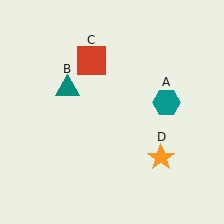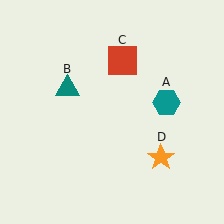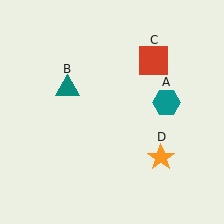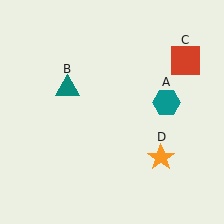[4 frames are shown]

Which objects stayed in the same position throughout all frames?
Teal hexagon (object A) and teal triangle (object B) and orange star (object D) remained stationary.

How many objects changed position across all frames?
1 object changed position: red square (object C).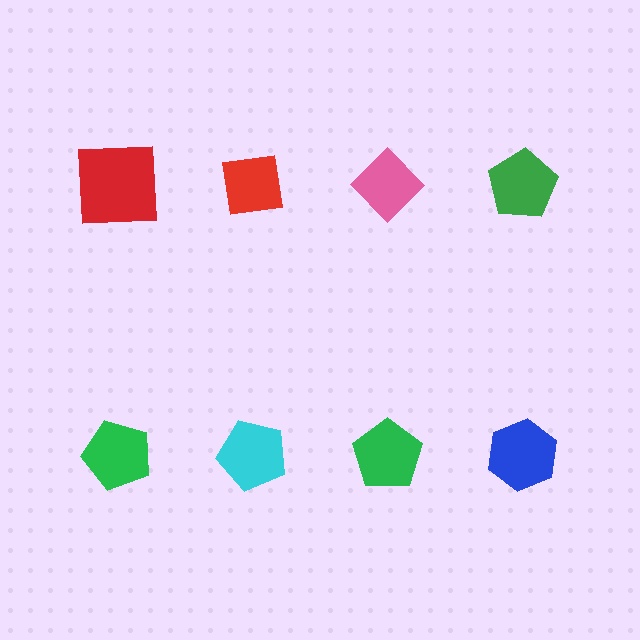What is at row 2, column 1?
A green pentagon.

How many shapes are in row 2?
4 shapes.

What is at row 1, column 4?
A green pentagon.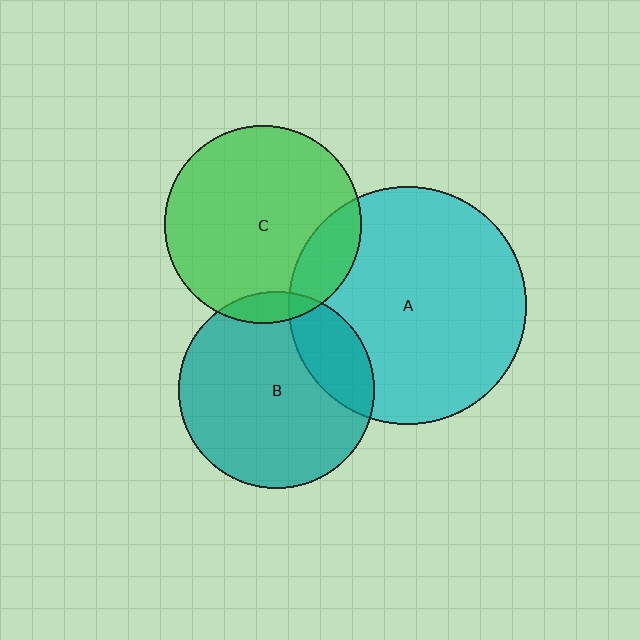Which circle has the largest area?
Circle A (cyan).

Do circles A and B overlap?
Yes.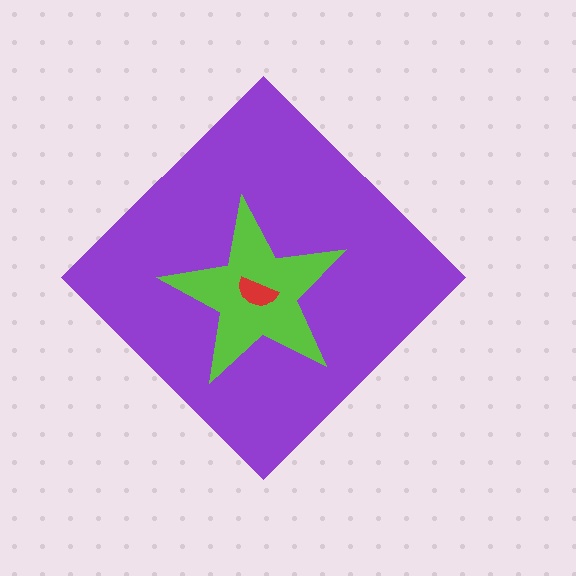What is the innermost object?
The red semicircle.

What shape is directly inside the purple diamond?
The lime star.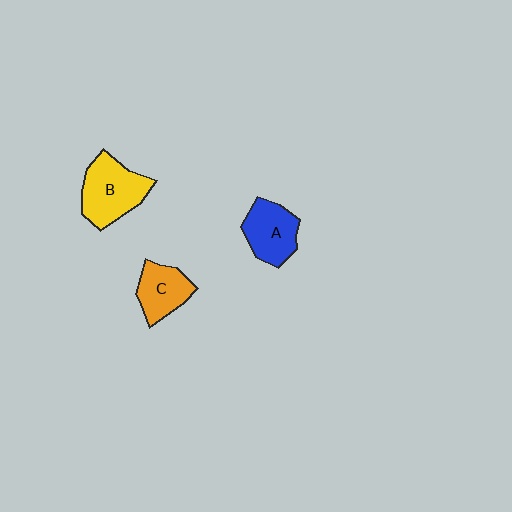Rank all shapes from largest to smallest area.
From largest to smallest: B (yellow), A (blue), C (orange).